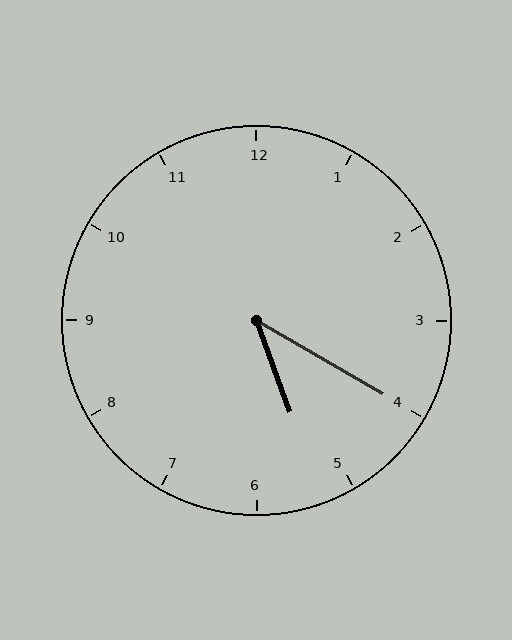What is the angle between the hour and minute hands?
Approximately 40 degrees.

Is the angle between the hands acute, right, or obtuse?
It is acute.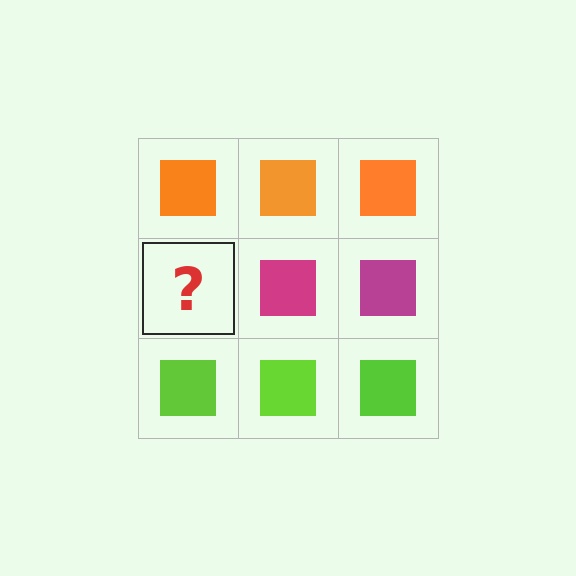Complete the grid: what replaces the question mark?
The question mark should be replaced with a magenta square.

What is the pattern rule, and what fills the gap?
The rule is that each row has a consistent color. The gap should be filled with a magenta square.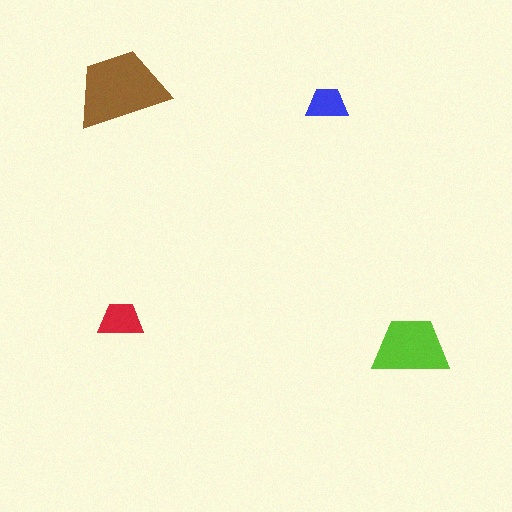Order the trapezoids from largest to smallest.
the brown one, the lime one, the red one, the blue one.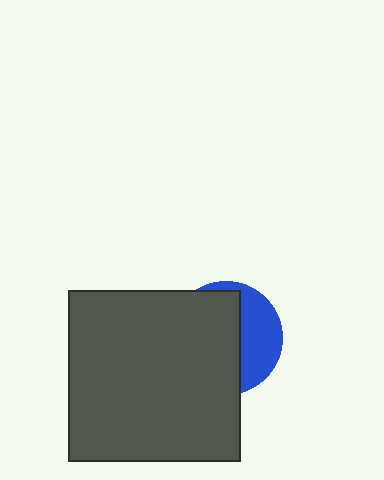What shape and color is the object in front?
The object in front is a dark gray square.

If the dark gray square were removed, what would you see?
You would see the complete blue circle.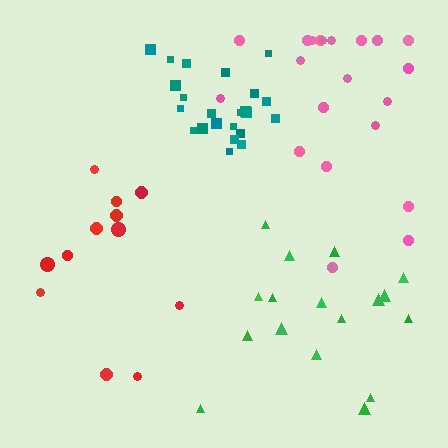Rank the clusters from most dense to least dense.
teal, green, pink, red.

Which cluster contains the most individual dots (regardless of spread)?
Teal (23).